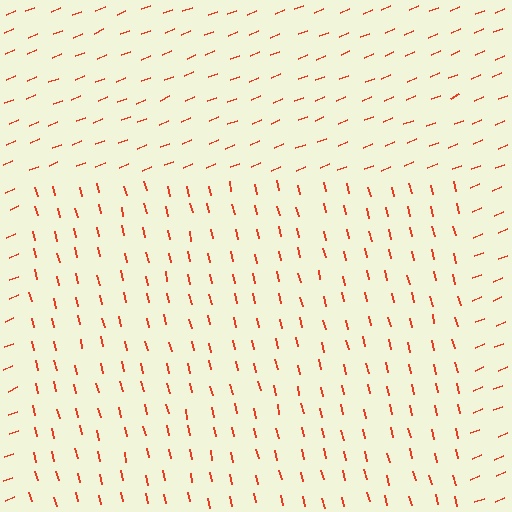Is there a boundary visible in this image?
Yes, there is a texture boundary formed by a change in line orientation.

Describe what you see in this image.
The image is filled with small red line segments. A rectangle region in the image has lines oriented differently from the surrounding lines, creating a visible texture boundary.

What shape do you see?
I see a rectangle.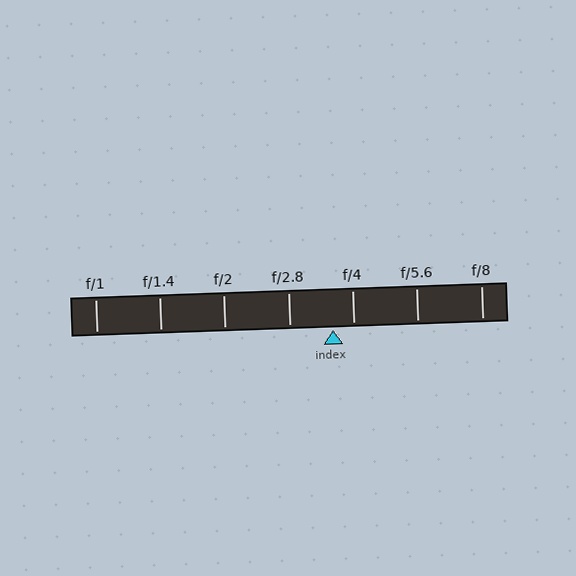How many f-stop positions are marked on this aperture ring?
There are 7 f-stop positions marked.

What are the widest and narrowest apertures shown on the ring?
The widest aperture shown is f/1 and the narrowest is f/8.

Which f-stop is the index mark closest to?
The index mark is closest to f/4.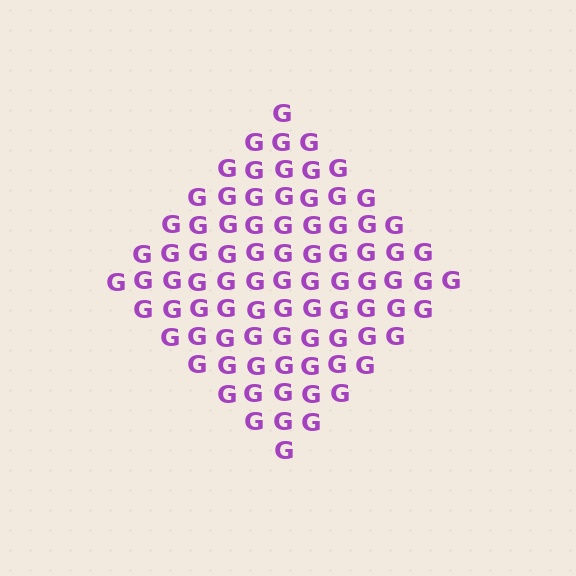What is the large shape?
The large shape is a diamond.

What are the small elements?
The small elements are letter G's.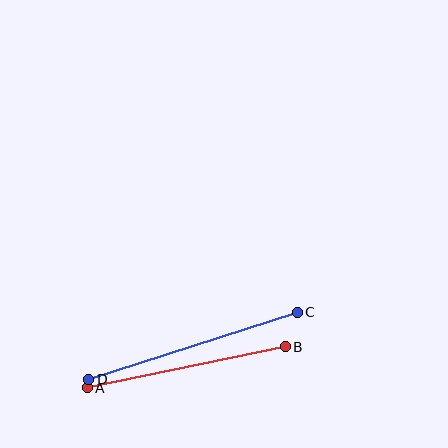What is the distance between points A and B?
The distance is approximately 202 pixels.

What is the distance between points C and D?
The distance is approximately 219 pixels.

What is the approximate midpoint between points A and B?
The midpoint is at approximately (186, 367) pixels.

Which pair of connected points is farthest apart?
Points C and D are farthest apart.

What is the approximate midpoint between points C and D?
The midpoint is at approximately (193, 346) pixels.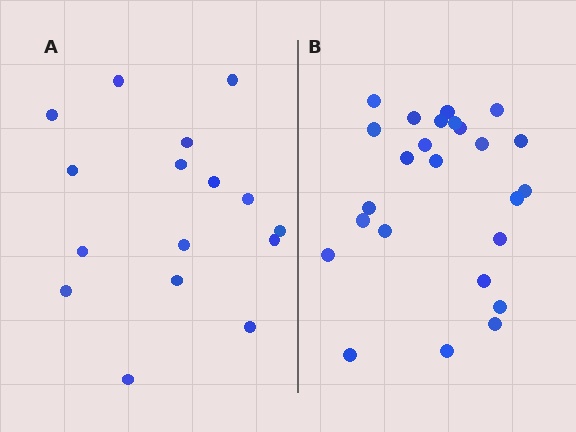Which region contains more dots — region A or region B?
Region B (the right region) has more dots.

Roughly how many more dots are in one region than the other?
Region B has roughly 8 or so more dots than region A.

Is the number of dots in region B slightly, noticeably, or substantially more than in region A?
Region B has substantially more. The ratio is roughly 1.6 to 1.